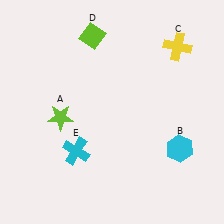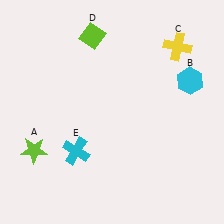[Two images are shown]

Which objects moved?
The objects that moved are: the lime star (A), the cyan hexagon (B).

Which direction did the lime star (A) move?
The lime star (A) moved down.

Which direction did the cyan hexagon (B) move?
The cyan hexagon (B) moved up.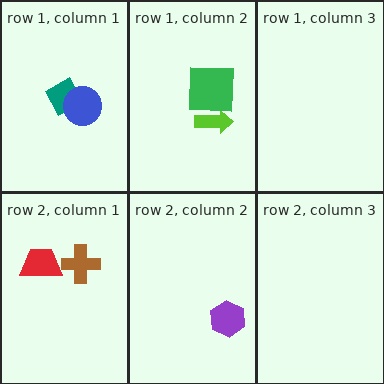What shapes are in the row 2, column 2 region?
The purple hexagon.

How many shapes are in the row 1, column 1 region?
2.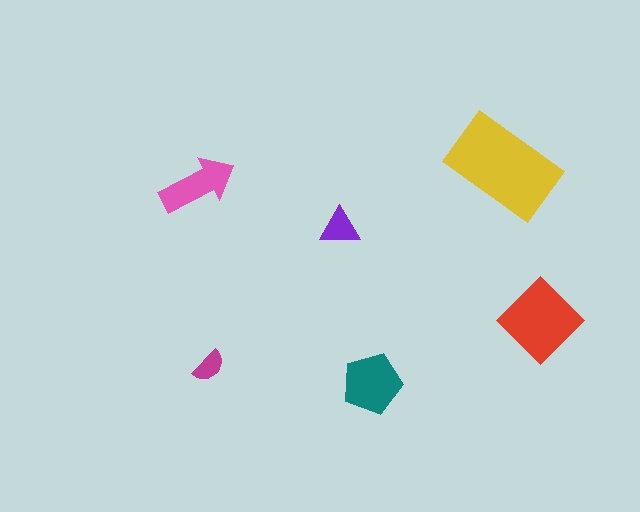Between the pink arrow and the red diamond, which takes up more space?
The red diamond.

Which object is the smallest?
The magenta semicircle.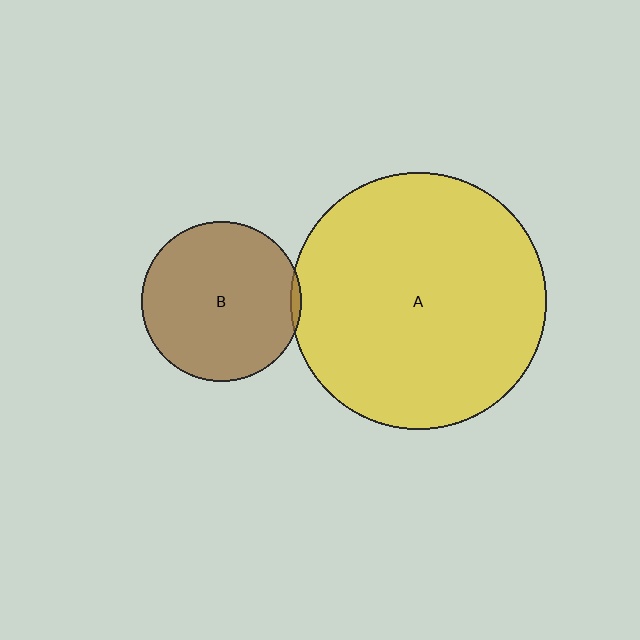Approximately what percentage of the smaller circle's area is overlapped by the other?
Approximately 5%.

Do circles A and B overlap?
Yes.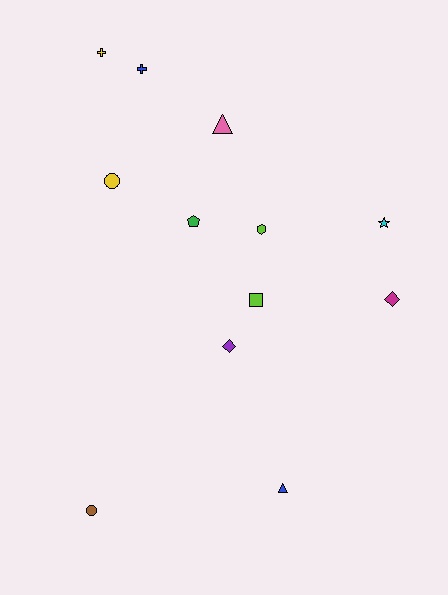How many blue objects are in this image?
There are 2 blue objects.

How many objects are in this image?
There are 12 objects.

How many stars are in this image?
There is 1 star.